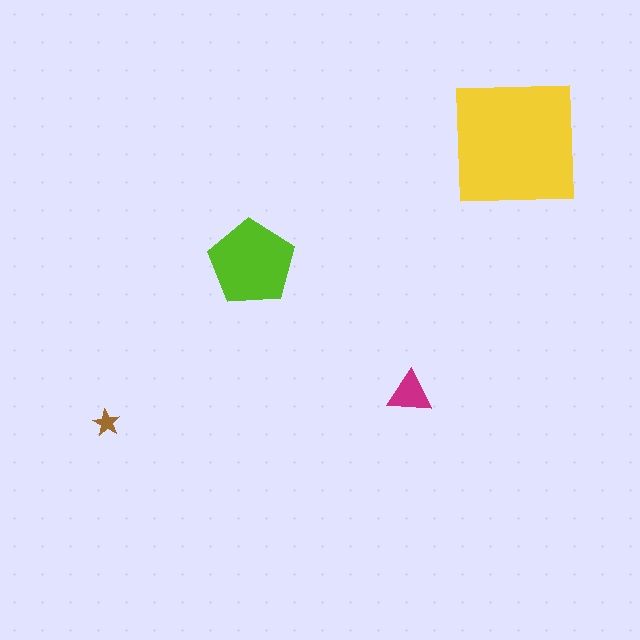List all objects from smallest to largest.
The brown star, the magenta triangle, the lime pentagon, the yellow square.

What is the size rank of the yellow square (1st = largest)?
1st.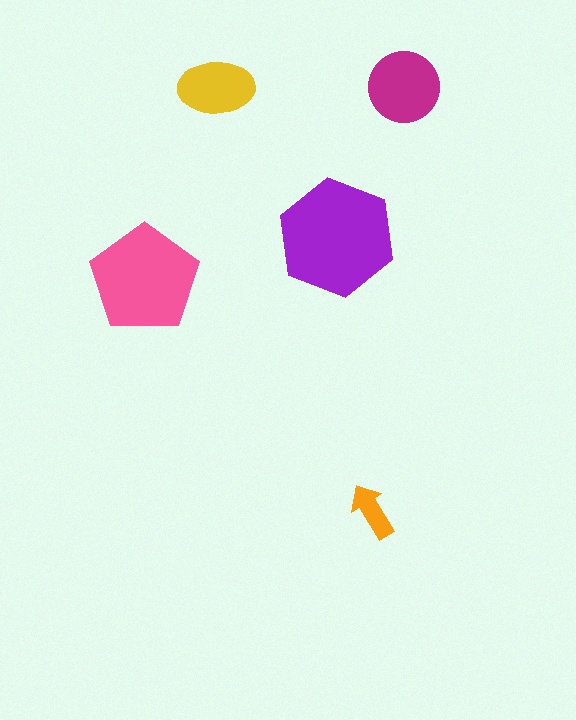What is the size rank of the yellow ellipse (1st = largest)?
4th.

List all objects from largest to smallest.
The purple hexagon, the pink pentagon, the magenta circle, the yellow ellipse, the orange arrow.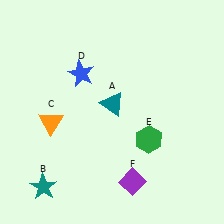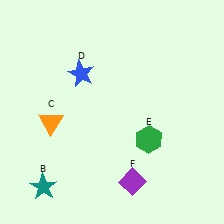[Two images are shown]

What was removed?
The teal triangle (A) was removed in Image 2.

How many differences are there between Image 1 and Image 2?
There is 1 difference between the two images.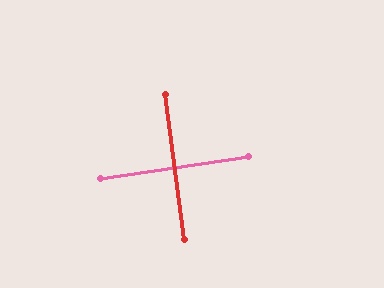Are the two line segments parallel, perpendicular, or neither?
Perpendicular — they meet at approximately 89°.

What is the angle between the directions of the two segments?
Approximately 89 degrees.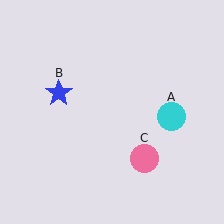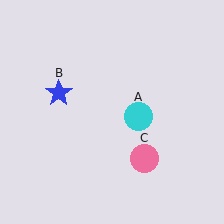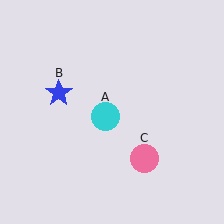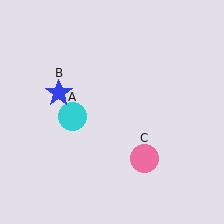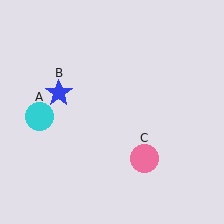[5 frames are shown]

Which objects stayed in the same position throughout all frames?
Blue star (object B) and pink circle (object C) remained stationary.